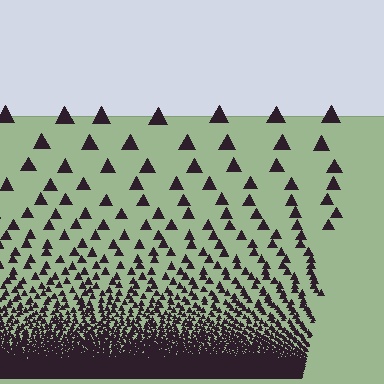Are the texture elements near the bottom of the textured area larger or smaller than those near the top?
Smaller. The gradient is inverted — elements near the bottom are smaller and denser.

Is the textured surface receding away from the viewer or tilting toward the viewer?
The surface appears to tilt toward the viewer. Texture elements get larger and sparser toward the top.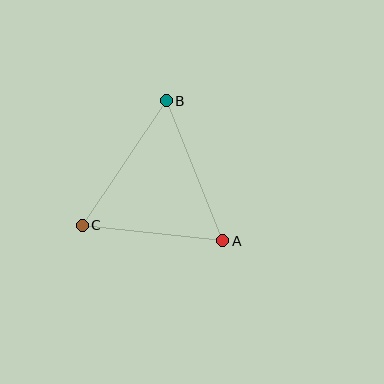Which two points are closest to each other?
Points A and C are closest to each other.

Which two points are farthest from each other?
Points A and B are farthest from each other.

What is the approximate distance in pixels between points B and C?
The distance between B and C is approximately 150 pixels.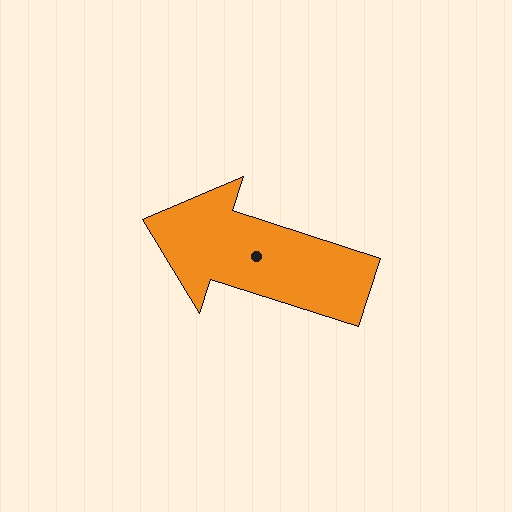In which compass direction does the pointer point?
West.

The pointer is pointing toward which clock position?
Roughly 10 o'clock.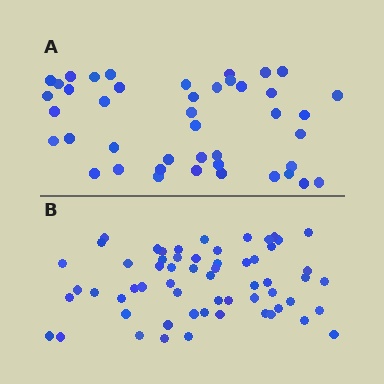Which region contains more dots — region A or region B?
Region B (the bottom region) has more dots.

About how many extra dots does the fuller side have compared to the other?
Region B has approximately 15 more dots than region A.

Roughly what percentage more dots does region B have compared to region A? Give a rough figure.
About 40% more.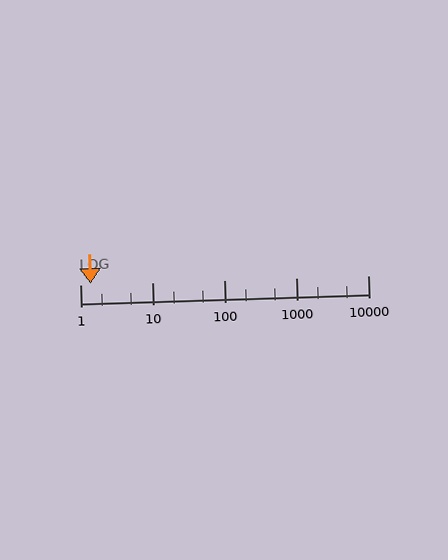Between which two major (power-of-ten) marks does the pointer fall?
The pointer is between 1 and 10.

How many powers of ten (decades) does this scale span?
The scale spans 4 decades, from 1 to 10000.